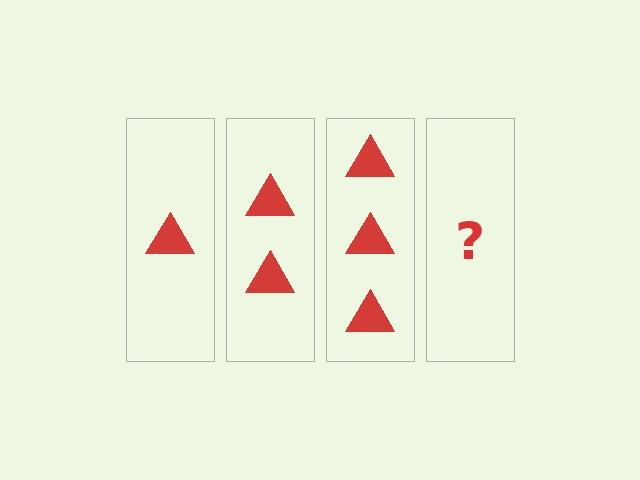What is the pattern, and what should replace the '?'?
The pattern is that each step adds one more triangle. The '?' should be 4 triangles.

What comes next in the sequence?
The next element should be 4 triangles.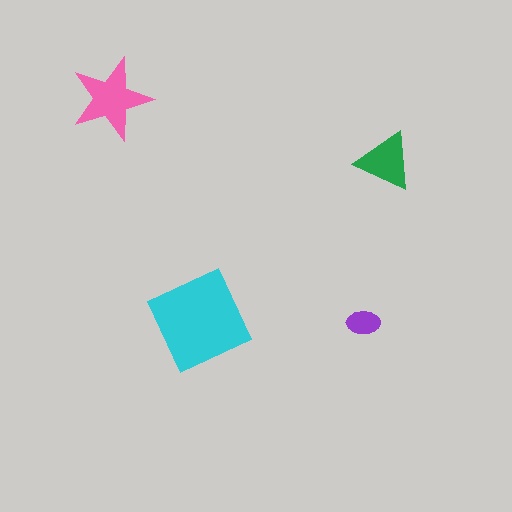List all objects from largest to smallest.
The cyan diamond, the pink star, the green triangle, the purple ellipse.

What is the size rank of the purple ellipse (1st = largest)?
4th.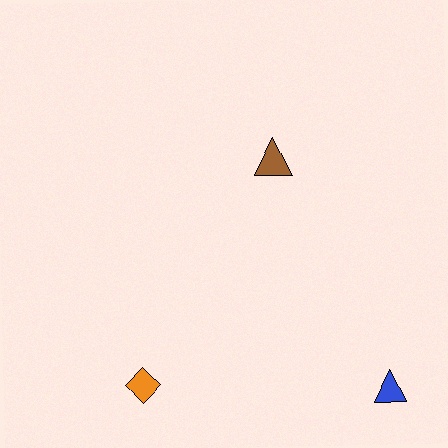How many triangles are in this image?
There are 2 triangles.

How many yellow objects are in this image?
There are no yellow objects.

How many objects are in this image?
There are 3 objects.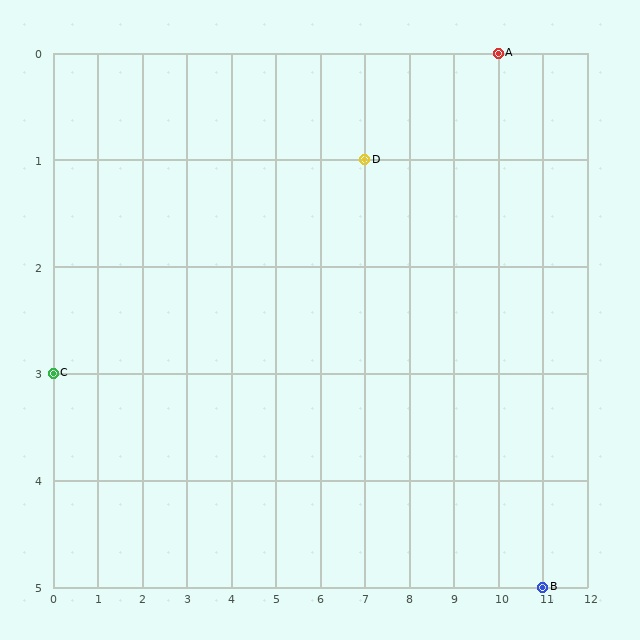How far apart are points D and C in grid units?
Points D and C are 7 columns and 2 rows apart (about 7.3 grid units diagonally).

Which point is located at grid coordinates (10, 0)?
Point A is at (10, 0).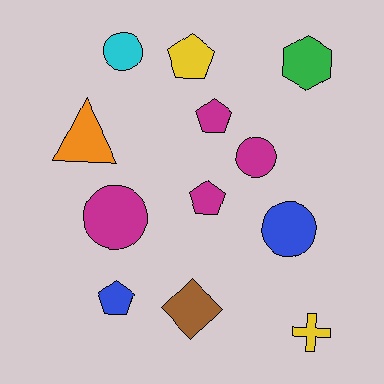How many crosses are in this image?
There is 1 cross.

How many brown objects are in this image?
There is 1 brown object.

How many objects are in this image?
There are 12 objects.